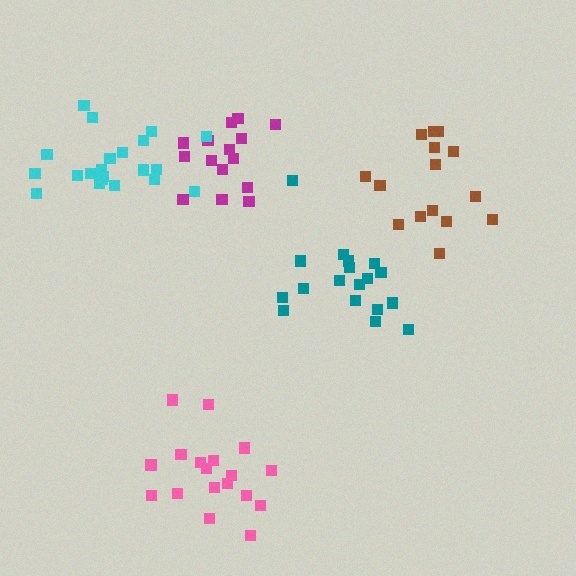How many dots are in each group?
Group 1: 18 dots, Group 2: 18 dots, Group 3: 15 dots, Group 4: 15 dots, Group 5: 21 dots (87 total).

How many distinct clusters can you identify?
There are 5 distinct clusters.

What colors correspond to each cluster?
The clusters are colored: teal, pink, magenta, brown, cyan.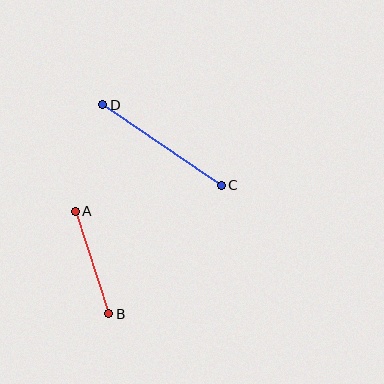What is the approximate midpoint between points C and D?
The midpoint is at approximately (162, 145) pixels.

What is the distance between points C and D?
The distance is approximately 143 pixels.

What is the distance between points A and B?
The distance is approximately 108 pixels.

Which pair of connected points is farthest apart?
Points C and D are farthest apart.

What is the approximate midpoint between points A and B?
The midpoint is at approximately (92, 263) pixels.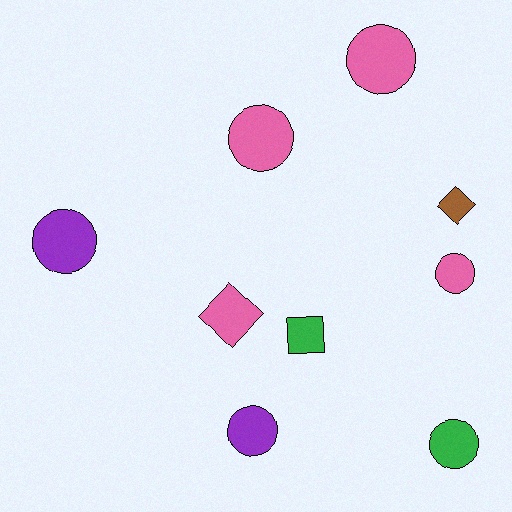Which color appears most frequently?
Pink, with 4 objects.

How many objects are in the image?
There are 9 objects.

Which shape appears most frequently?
Circle, with 6 objects.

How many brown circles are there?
There are no brown circles.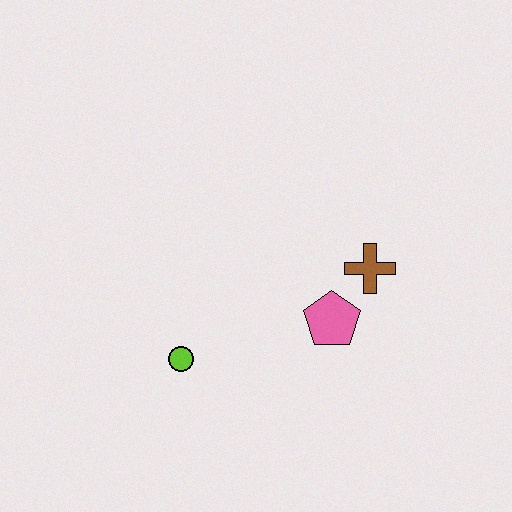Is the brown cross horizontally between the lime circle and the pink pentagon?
No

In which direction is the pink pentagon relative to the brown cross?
The pink pentagon is below the brown cross.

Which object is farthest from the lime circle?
The brown cross is farthest from the lime circle.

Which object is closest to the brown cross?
The pink pentagon is closest to the brown cross.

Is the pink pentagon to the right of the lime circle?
Yes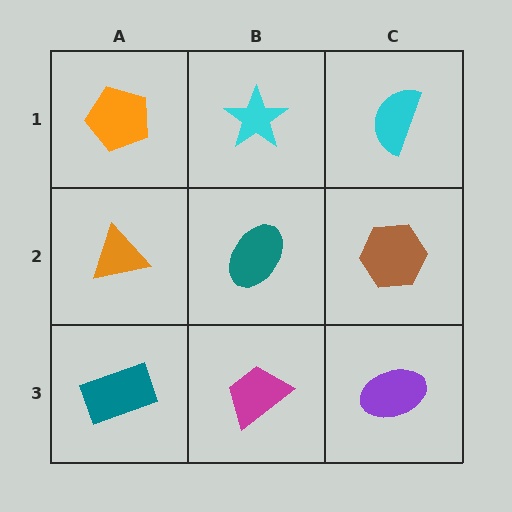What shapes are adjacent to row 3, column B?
A teal ellipse (row 2, column B), a teal rectangle (row 3, column A), a purple ellipse (row 3, column C).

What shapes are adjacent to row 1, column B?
A teal ellipse (row 2, column B), an orange pentagon (row 1, column A), a cyan semicircle (row 1, column C).